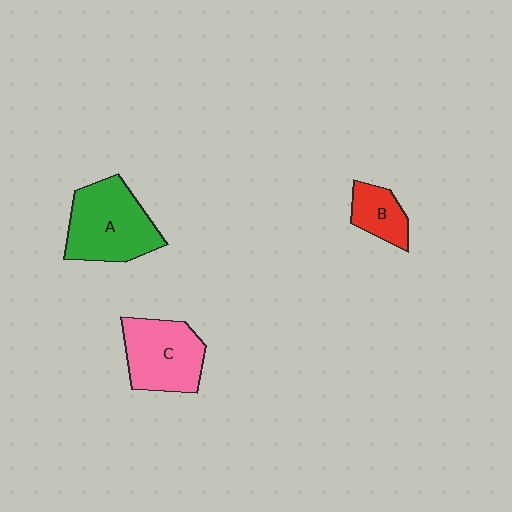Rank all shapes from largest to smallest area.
From largest to smallest: A (green), C (pink), B (red).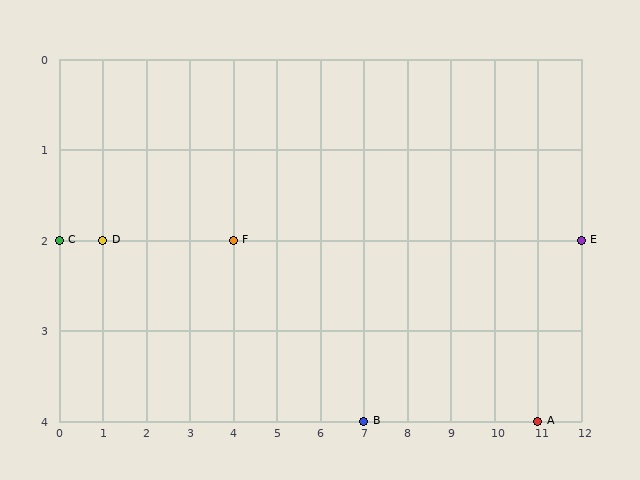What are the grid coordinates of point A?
Point A is at grid coordinates (11, 4).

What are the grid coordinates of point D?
Point D is at grid coordinates (1, 2).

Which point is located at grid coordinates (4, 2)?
Point F is at (4, 2).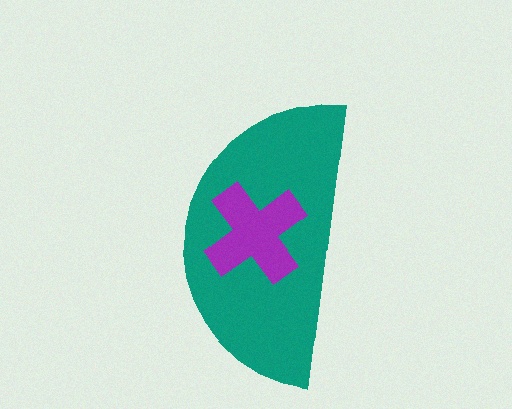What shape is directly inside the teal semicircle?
The purple cross.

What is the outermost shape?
The teal semicircle.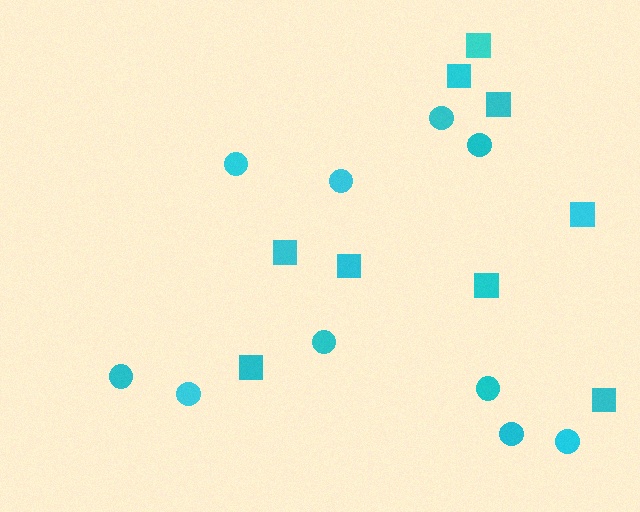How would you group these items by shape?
There are 2 groups: one group of circles (10) and one group of squares (9).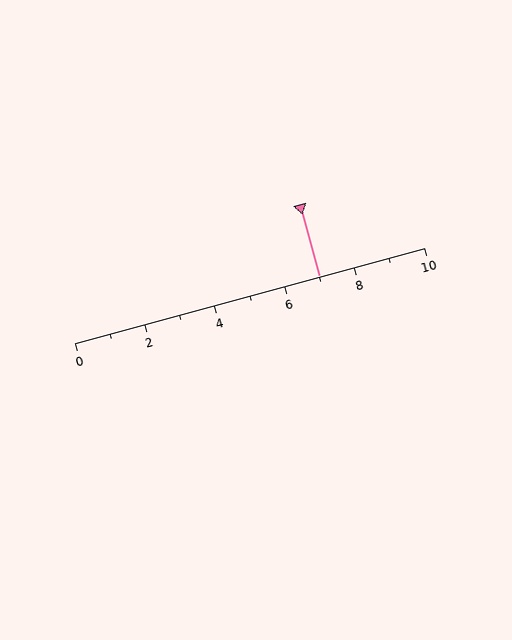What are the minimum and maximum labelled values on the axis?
The axis runs from 0 to 10.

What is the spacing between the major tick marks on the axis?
The major ticks are spaced 2 apart.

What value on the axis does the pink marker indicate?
The marker indicates approximately 7.